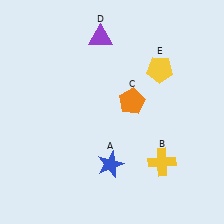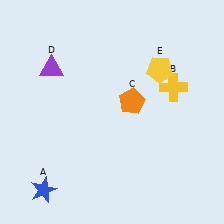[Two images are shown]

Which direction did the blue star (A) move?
The blue star (A) moved left.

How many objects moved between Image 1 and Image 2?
3 objects moved between the two images.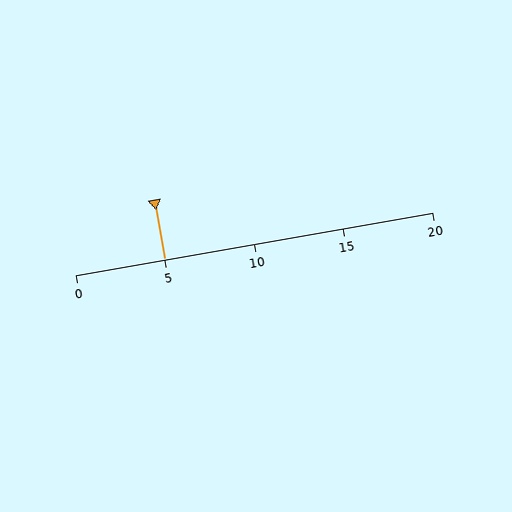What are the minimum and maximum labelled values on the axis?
The axis runs from 0 to 20.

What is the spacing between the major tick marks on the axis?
The major ticks are spaced 5 apart.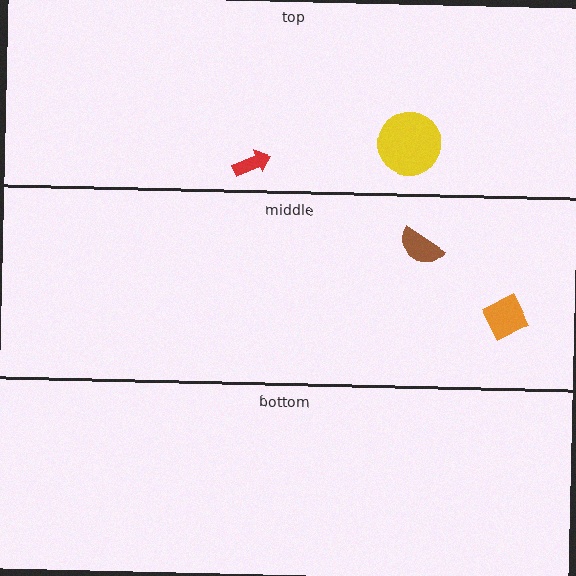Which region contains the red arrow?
The top region.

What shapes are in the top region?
The yellow circle, the red arrow.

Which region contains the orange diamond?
The middle region.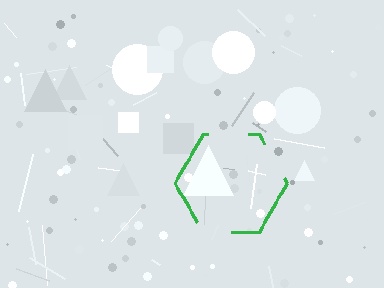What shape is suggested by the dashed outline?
The dashed outline suggests a hexagon.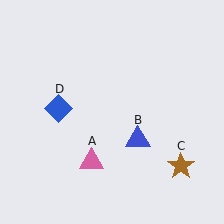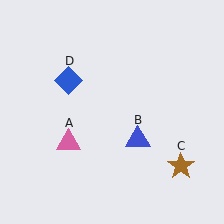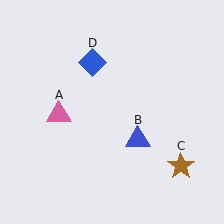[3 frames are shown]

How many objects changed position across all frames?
2 objects changed position: pink triangle (object A), blue diamond (object D).